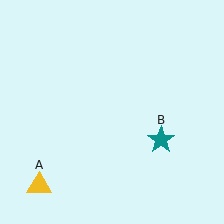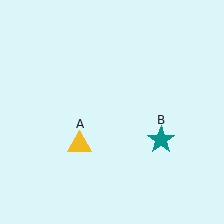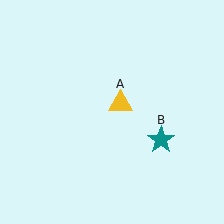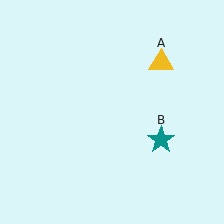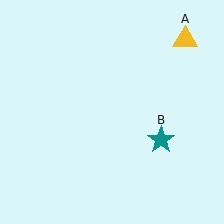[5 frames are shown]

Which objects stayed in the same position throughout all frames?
Teal star (object B) remained stationary.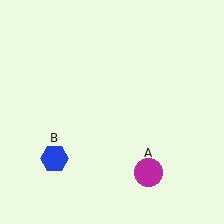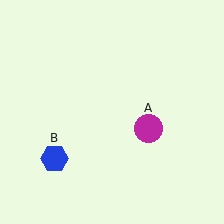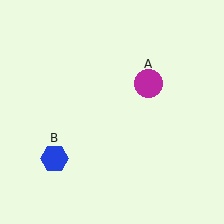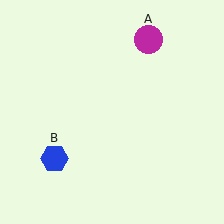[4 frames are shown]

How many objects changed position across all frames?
1 object changed position: magenta circle (object A).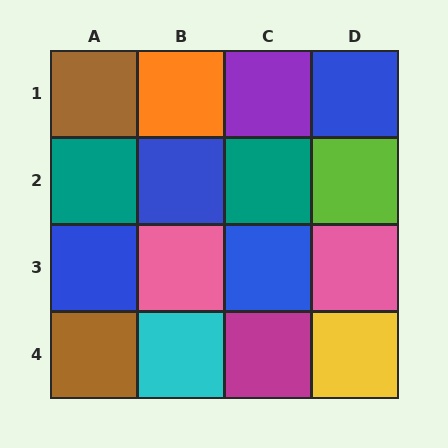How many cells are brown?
2 cells are brown.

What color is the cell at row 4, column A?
Brown.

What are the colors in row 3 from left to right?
Blue, pink, blue, pink.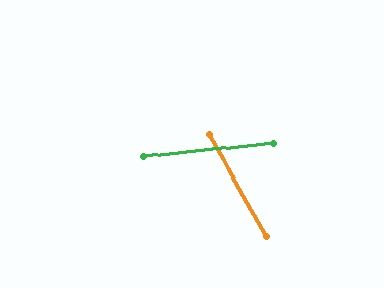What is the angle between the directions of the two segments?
Approximately 67 degrees.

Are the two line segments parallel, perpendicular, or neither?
Neither parallel nor perpendicular — they differ by about 67°.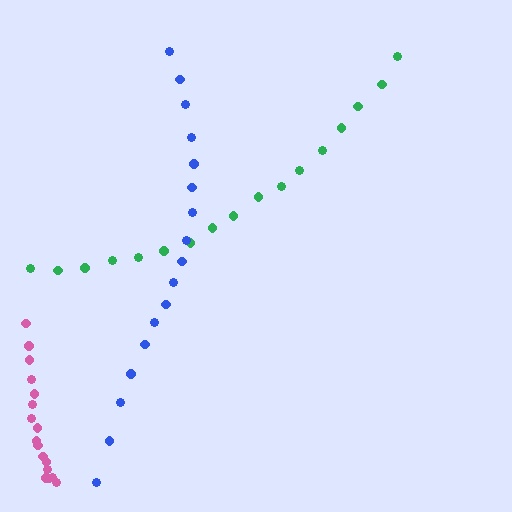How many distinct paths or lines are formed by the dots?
There are 3 distinct paths.